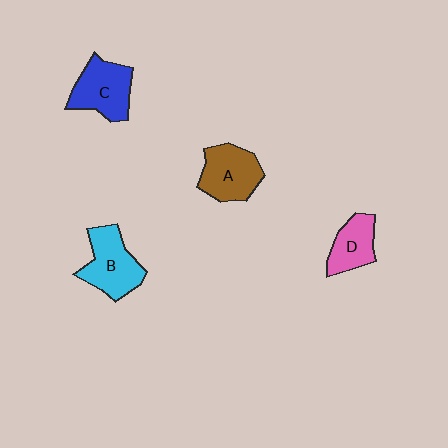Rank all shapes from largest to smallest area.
From largest to smallest: B (cyan), C (blue), A (brown), D (pink).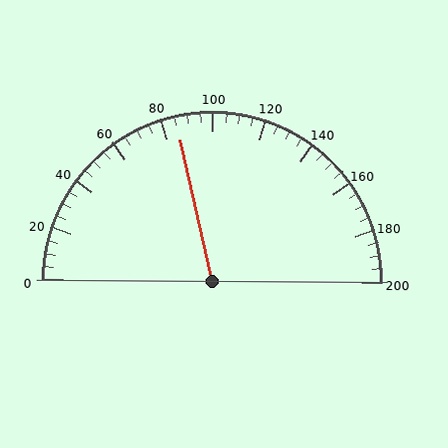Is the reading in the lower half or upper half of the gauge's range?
The reading is in the lower half of the range (0 to 200).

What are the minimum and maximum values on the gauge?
The gauge ranges from 0 to 200.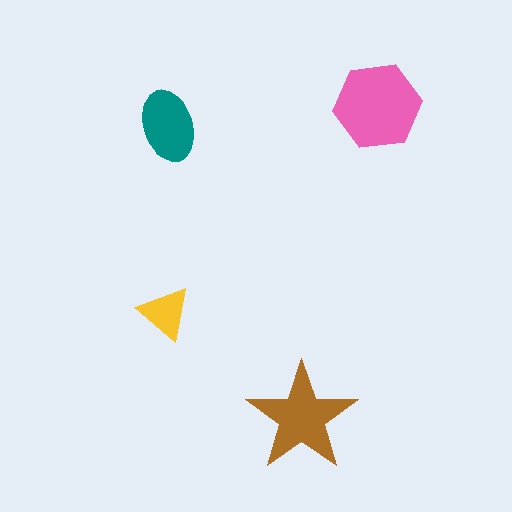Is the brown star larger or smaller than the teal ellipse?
Larger.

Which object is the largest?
The pink hexagon.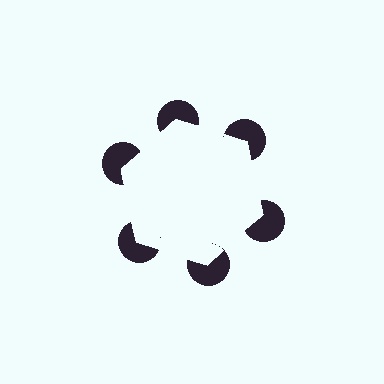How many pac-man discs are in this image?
There are 6 — one at each vertex of the illusory hexagon.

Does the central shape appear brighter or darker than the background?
It typically appears slightly brighter than the background, even though no actual brightness change is drawn.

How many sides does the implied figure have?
6 sides.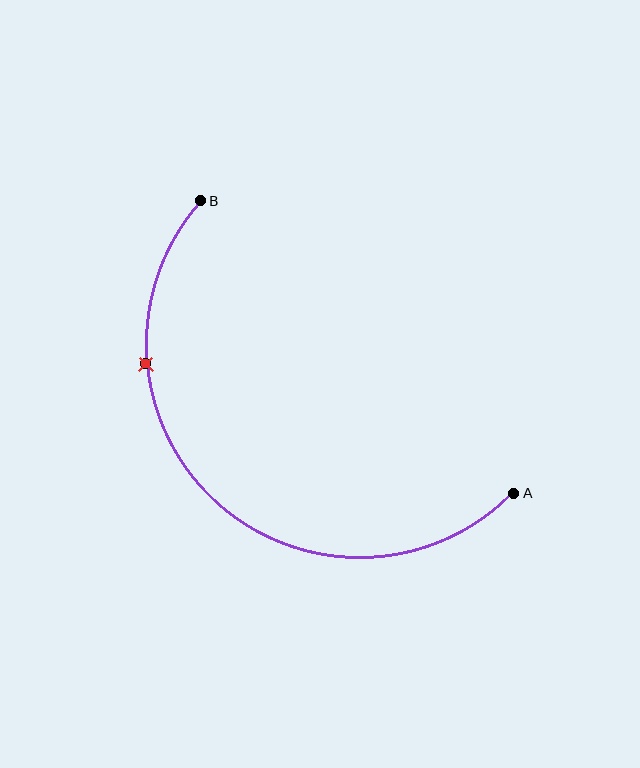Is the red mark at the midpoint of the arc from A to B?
No. The red mark lies on the arc but is closer to endpoint B. The arc midpoint would be at the point on the curve equidistant along the arc from both A and B.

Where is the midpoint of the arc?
The arc midpoint is the point on the curve farthest from the straight line joining A and B. It sits below and to the left of that line.